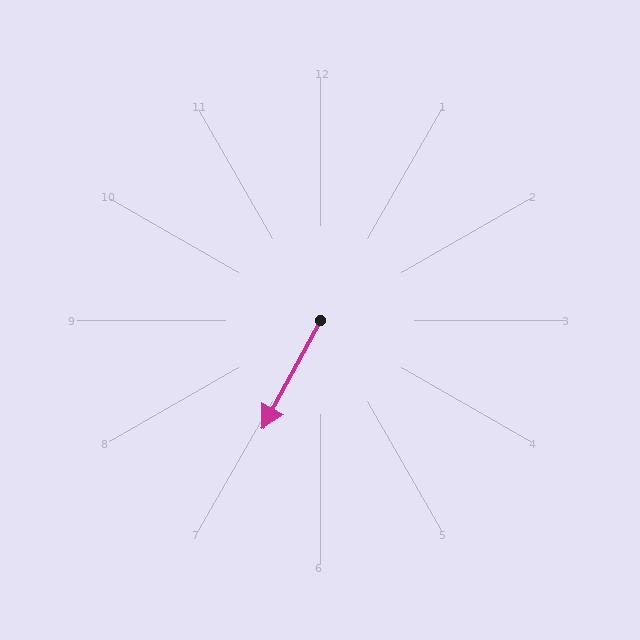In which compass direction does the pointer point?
Southwest.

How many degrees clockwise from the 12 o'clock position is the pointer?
Approximately 208 degrees.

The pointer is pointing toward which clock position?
Roughly 7 o'clock.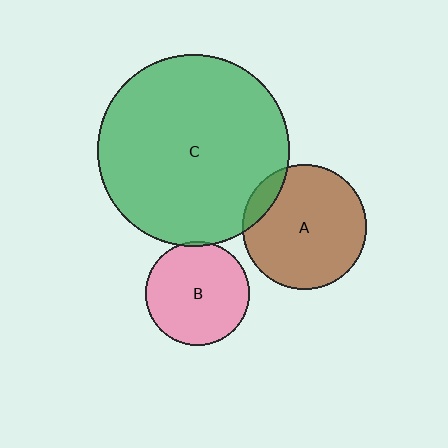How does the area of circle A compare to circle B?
Approximately 1.4 times.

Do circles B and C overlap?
Yes.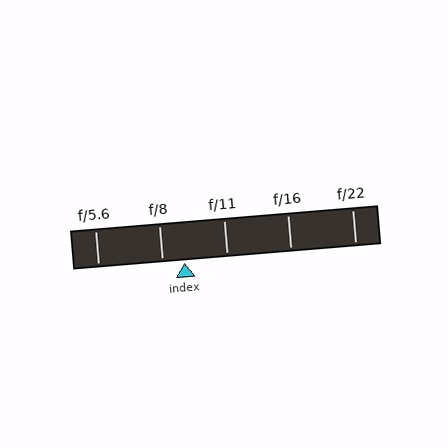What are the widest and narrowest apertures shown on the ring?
The widest aperture shown is f/5.6 and the narrowest is f/22.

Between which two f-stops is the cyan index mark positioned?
The index mark is between f/8 and f/11.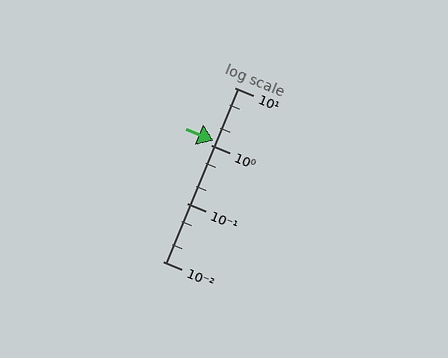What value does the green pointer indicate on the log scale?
The pointer indicates approximately 1.2.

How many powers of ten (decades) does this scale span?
The scale spans 3 decades, from 0.01 to 10.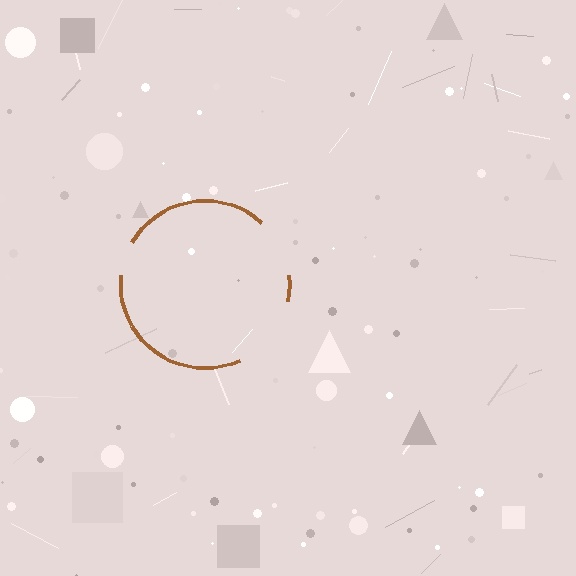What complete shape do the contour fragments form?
The contour fragments form a circle.